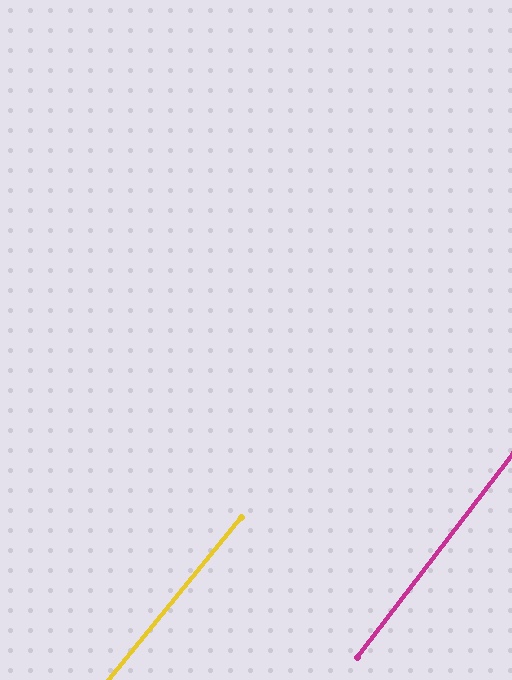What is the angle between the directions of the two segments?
Approximately 2 degrees.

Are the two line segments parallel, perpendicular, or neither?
Parallel — their directions differ by only 1.9°.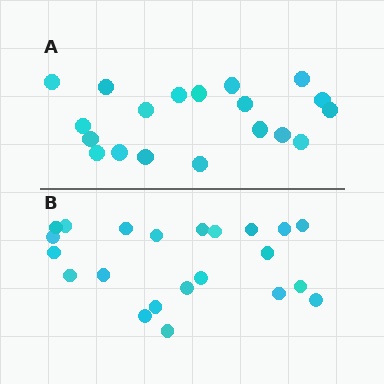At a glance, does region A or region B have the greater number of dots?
Region B (the bottom region) has more dots.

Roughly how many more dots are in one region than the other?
Region B has just a few more — roughly 2 or 3 more dots than region A.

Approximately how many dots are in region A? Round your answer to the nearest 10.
About 20 dots. (The exact count is 19, which rounds to 20.)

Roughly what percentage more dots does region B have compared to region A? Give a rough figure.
About 15% more.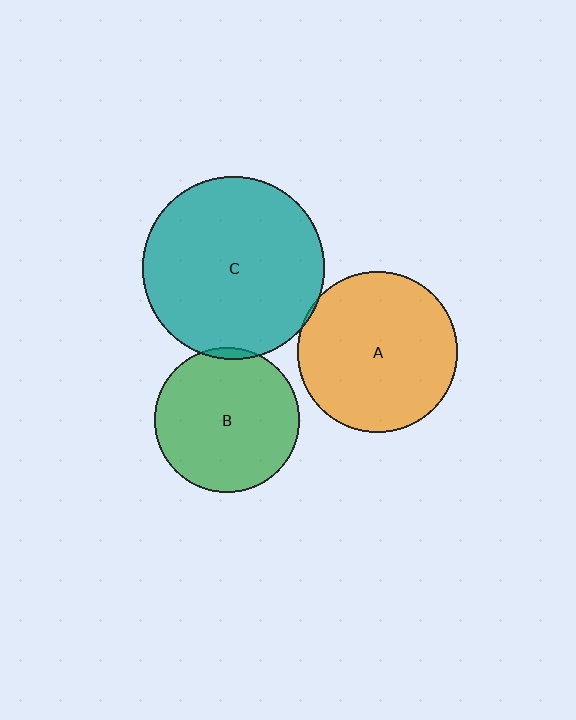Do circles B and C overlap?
Yes.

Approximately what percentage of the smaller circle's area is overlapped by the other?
Approximately 5%.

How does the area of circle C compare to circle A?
Approximately 1.3 times.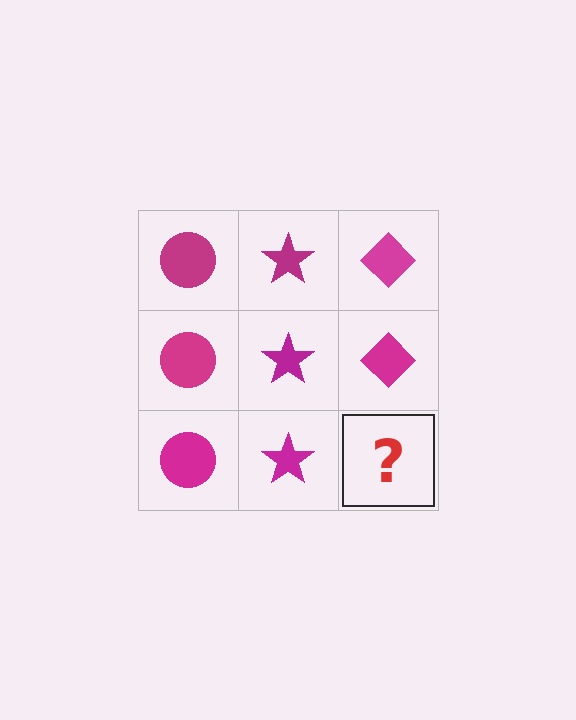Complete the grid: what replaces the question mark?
The question mark should be replaced with a magenta diamond.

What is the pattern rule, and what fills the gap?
The rule is that each column has a consistent shape. The gap should be filled with a magenta diamond.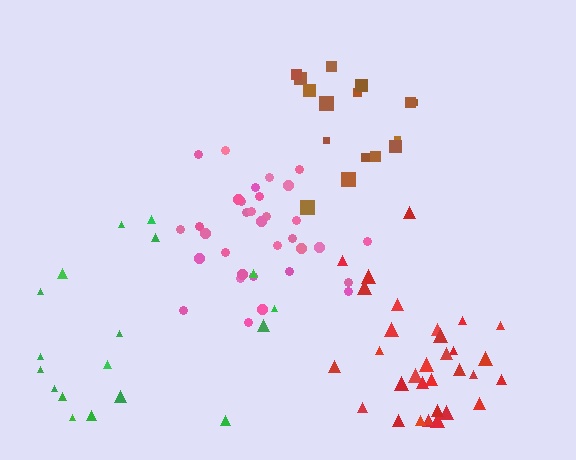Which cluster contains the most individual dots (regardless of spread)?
Pink (33).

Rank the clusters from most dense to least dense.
pink, red, brown, green.